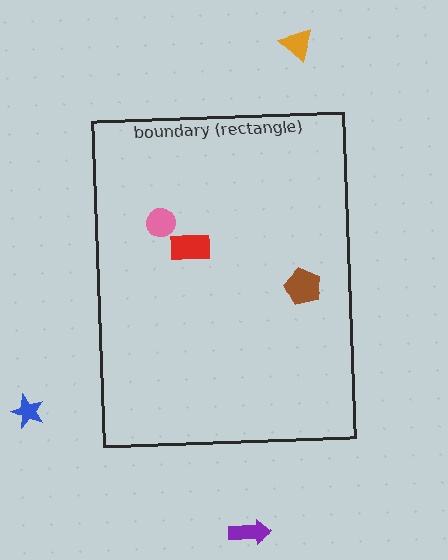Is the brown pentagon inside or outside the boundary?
Inside.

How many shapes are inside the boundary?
3 inside, 3 outside.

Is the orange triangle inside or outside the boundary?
Outside.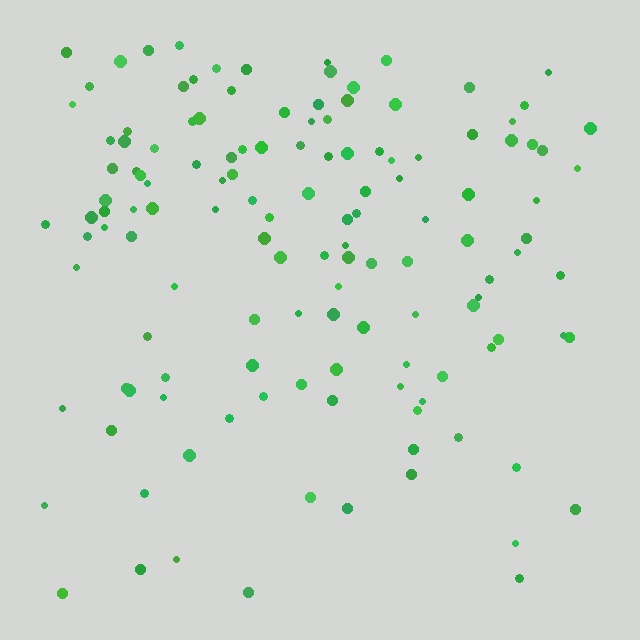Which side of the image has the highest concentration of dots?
The top.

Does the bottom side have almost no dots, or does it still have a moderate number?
Still a moderate number, just noticeably fewer than the top.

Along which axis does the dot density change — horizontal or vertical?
Vertical.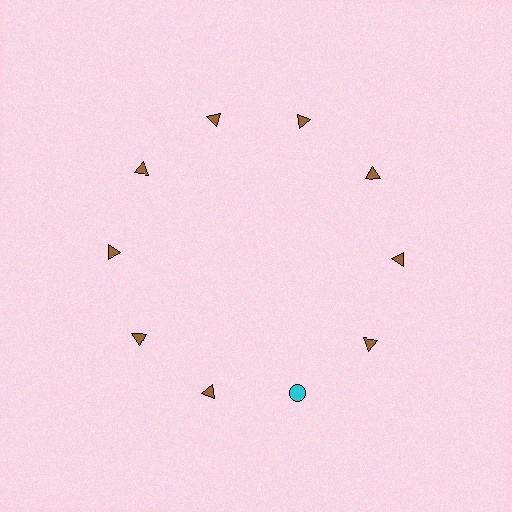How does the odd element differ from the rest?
It differs in both color (cyan instead of brown) and shape (circle instead of triangle).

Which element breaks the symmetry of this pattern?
The cyan circle at roughly the 5 o'clock position breaks the symmetry. All other shapes are brown triangles.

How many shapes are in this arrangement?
There are 10 shapes arranged in a ring pattern.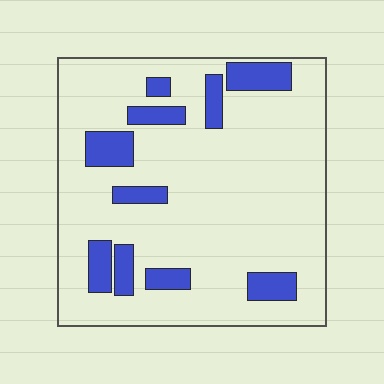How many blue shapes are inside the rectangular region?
10.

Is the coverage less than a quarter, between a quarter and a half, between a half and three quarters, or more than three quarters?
Less than a quarter.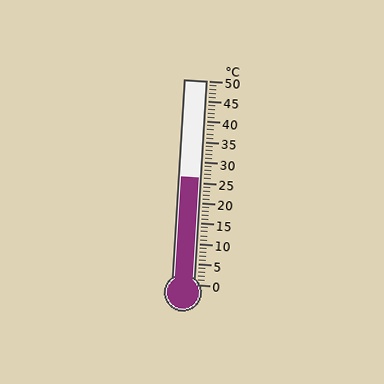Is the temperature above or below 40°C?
The temperature is below 40°C.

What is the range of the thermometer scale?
The thermometer scale ranges from 0°C to 50°C.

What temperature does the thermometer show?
The thermometer shows approximately 26°C.